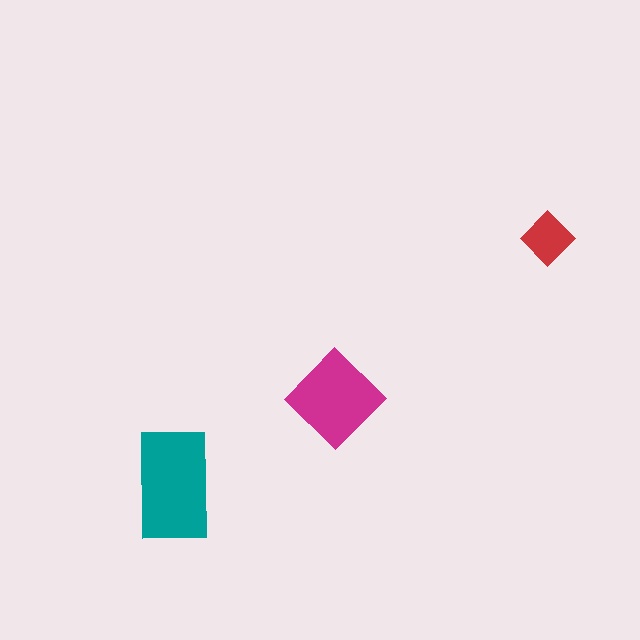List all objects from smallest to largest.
The red diamond, the magenta diamond, the teal rectangle.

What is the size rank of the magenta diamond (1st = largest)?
2nd.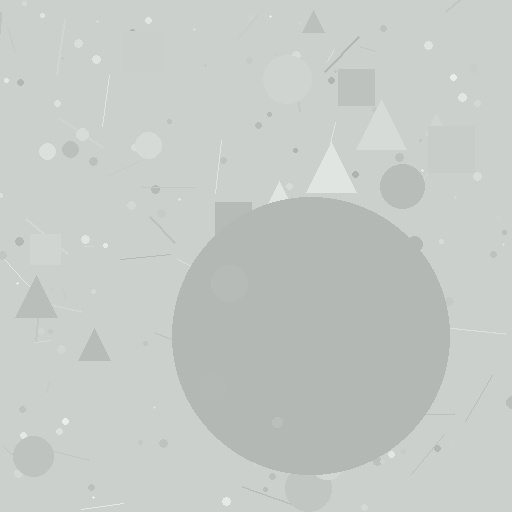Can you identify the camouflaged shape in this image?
The camouflaged shape is a circle.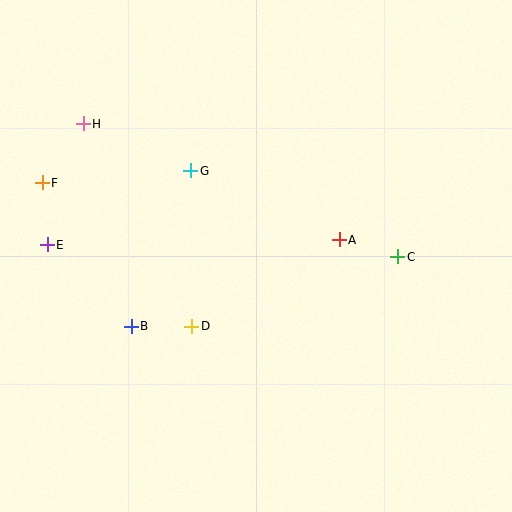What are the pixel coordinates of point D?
Point D is at (192, 326).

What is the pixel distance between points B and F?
The distance between B and F is 169 pixels.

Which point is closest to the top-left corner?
Point H is closest to the top-left corner.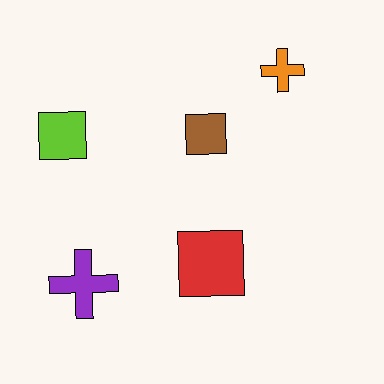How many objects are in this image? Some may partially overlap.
There are 5 objects.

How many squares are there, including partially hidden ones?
There are 3 squares.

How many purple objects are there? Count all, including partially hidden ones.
There is 1 purple object.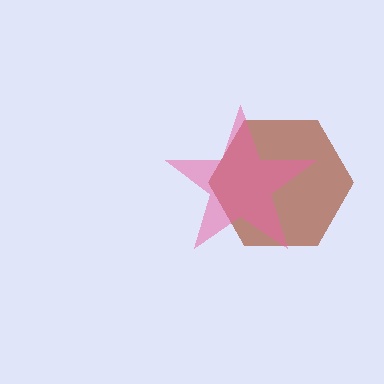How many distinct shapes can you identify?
There are 2 distinct shapes: a brown hexagon, a pink star.